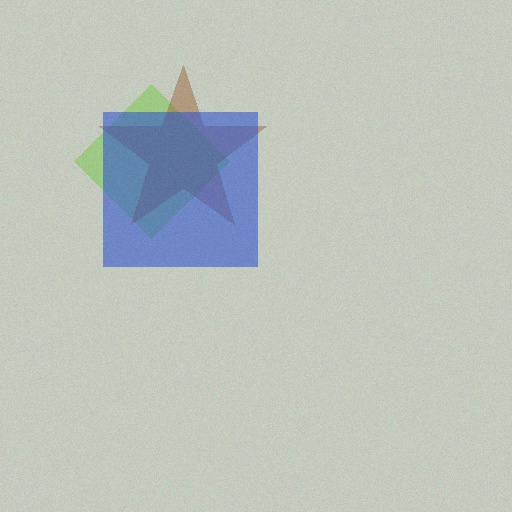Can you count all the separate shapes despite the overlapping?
Yes, there are 3 separate shapes.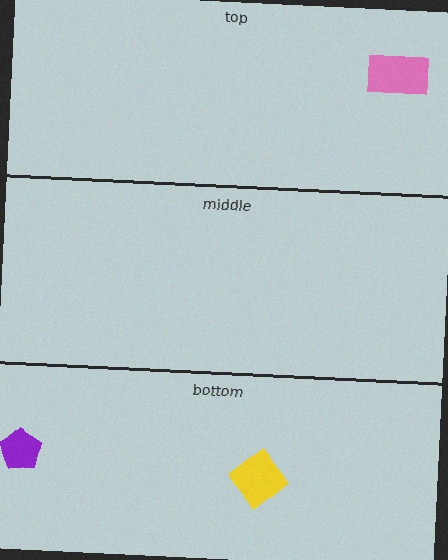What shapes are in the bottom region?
The yellow diamond, the purple pentagon.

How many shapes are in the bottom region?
2.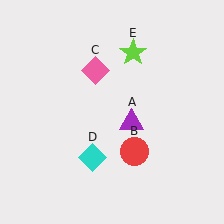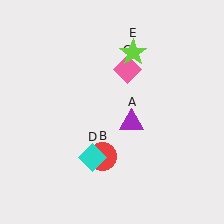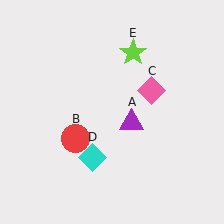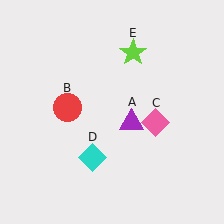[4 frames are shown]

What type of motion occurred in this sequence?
The red circle (object B), pink diamond (object C) rotated clockwise around the center of the scene.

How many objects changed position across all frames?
2 objects changed position: red circle (object B), pink diamond (object C).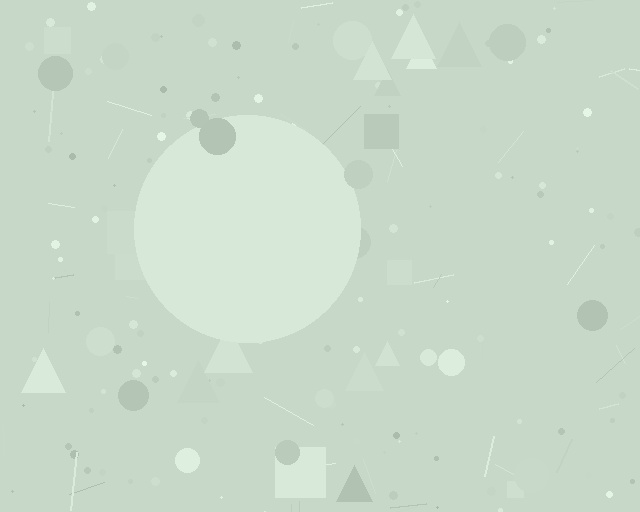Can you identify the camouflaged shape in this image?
The camouflaged shape is a circle.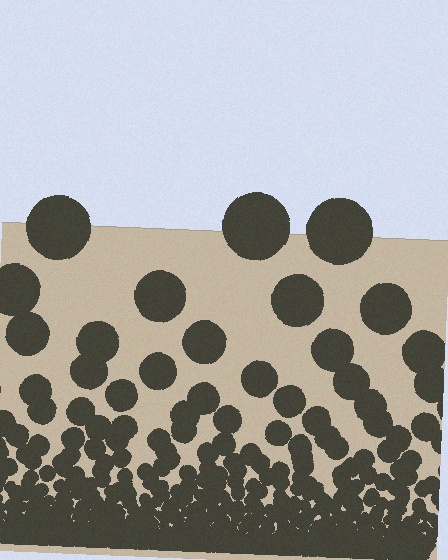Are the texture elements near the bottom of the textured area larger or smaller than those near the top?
Smaller. The gradient is inverted — elements near the bottom are smaller and denser.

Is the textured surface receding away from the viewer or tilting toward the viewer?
The surface appears to tilt toward the viewer. Texture elements get larger and sparser toward the top.